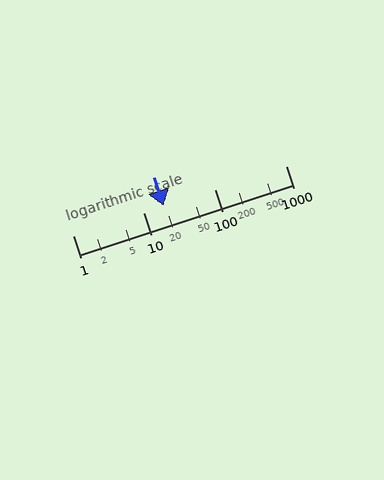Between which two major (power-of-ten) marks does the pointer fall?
The pointer is between 10 and 100.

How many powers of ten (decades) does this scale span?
The scale spans 3 decades, from 1 to 1000.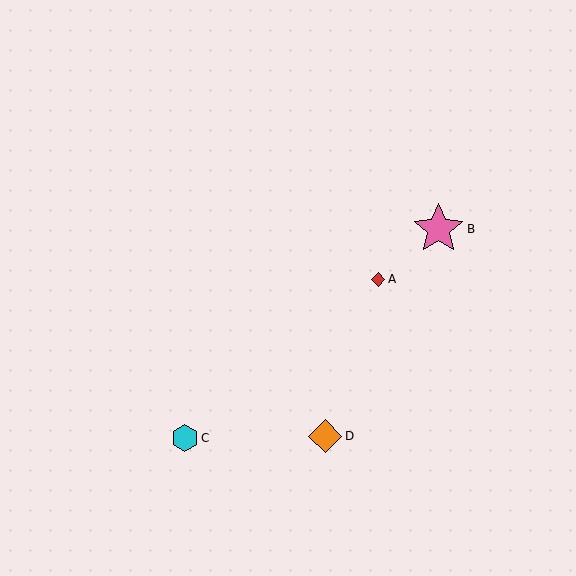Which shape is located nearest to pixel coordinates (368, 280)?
The red diamond (labeled A) at (378, 279) is nearest to that location.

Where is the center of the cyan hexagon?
The center of the cyan hexagon is at (185, 438).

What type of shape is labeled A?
Shape A is a red diamond.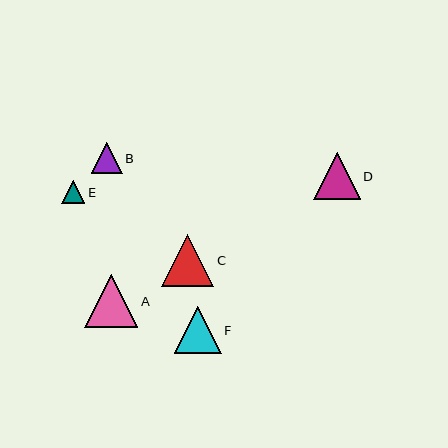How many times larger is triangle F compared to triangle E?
Triangle F is approximately 2.0 times the size of triangle E.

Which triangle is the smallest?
Triangle E is the smallest with a size of approximately 23 pixels.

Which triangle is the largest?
Triangle A is the largest with a size of approximately 53 pixels.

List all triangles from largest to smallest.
From largest to smallest: A, C, F, D, B, E.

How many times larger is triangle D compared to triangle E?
Triangle D is approximately 2.0 times the size of triangle E.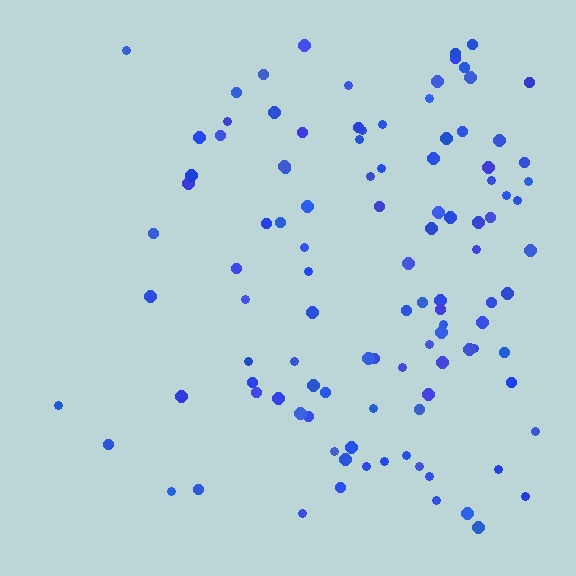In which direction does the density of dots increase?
From left to right, with the right side densest.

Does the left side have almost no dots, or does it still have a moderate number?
Still a moderate number, just noticeably fewer than the right.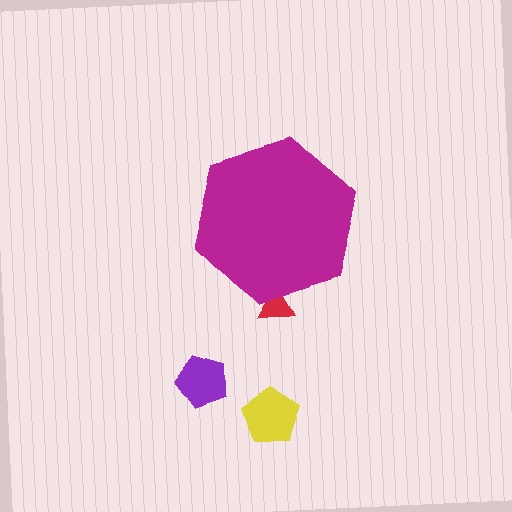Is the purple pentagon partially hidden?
No, the purple pentagon is fully visible.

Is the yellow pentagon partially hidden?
No, the yellow pentagon is fully visible.